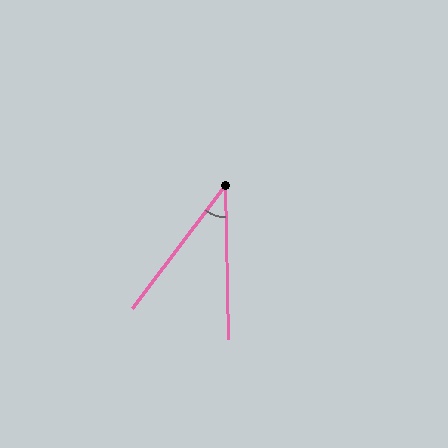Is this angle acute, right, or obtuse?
It is acute.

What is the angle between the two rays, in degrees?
Approximately 38 degrees.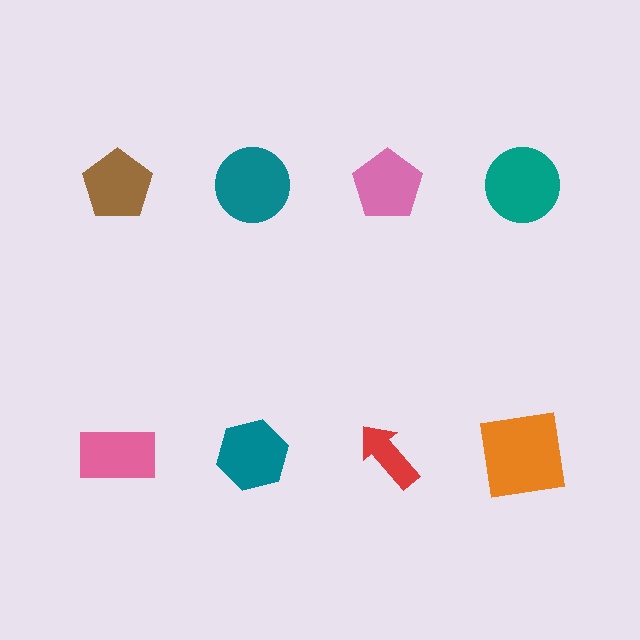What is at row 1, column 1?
A brown pentagon.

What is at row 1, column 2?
A teal circle.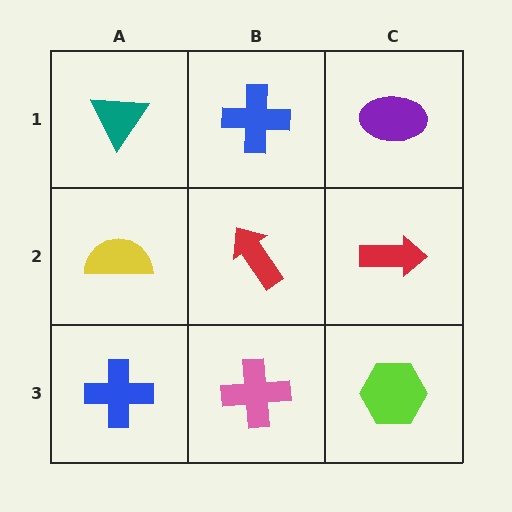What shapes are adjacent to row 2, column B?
A blue cross (row 1, column B), a pink cross (row 3, column B), a yellow semicircle (row 2, column A), a red arrow (row 2, column C).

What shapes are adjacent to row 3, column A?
A yellow semicircle (row 2, column A), a pink cross (row 3, column B).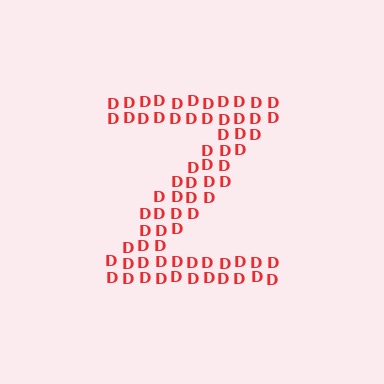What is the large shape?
The large shape is the letter Z.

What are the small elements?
The small elements are letter D's.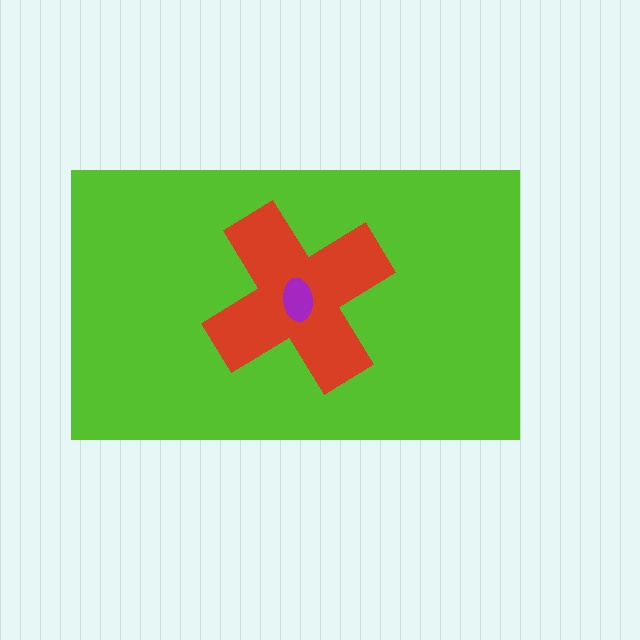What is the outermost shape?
The lime rectangle.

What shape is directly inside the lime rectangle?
The red cross.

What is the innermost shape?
The purple ellipse.